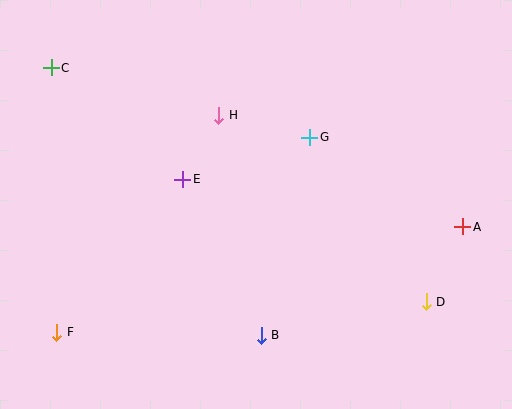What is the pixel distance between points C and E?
The distance between C and E is 172 pixels.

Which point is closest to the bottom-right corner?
Point D is closest to the bottom-right corner.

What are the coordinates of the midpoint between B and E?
The midpoint between B and E is at (222, 257).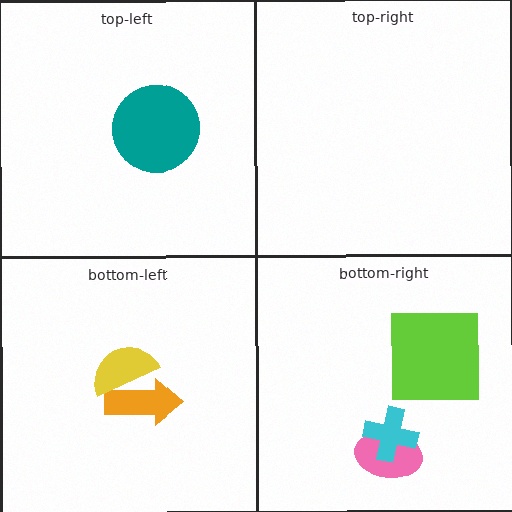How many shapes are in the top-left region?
1.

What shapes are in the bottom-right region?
The pink ellipse, the lime square, the cyan cross.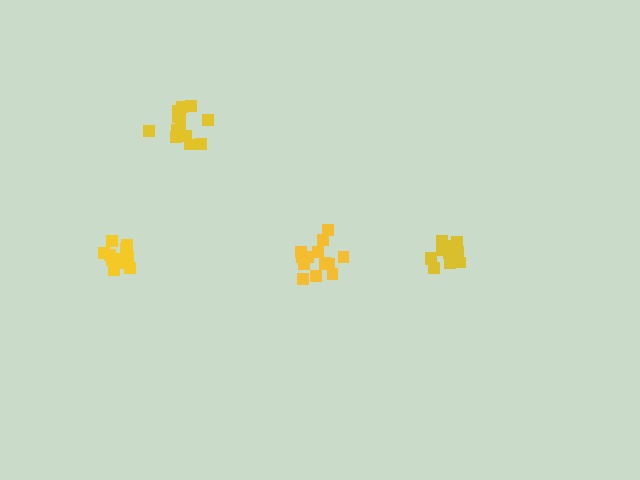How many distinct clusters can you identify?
There are 4 distinct clusters.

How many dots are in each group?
Group 1: 14 dots, Group 2: 11 dots, Group 3: 12 dots, Group 4: 13 dots (50 total).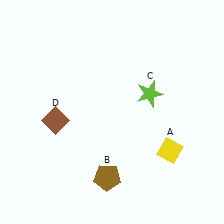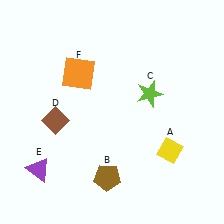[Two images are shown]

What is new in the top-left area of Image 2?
An orange square (F) was added in the top-left area of Image 2.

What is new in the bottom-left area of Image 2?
A purple triangle (E) was added in the bottom-left area of Image 2.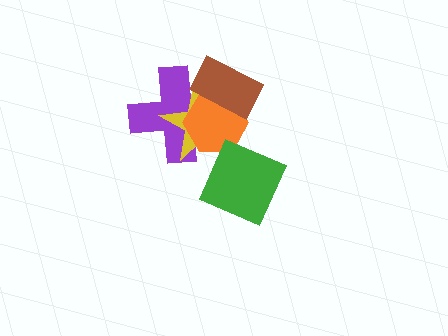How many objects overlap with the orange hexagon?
4 objects overlap with the orange hexagon.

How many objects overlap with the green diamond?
2 objects overlap with the green diamond.